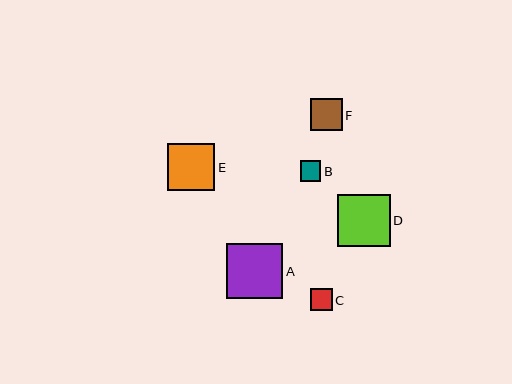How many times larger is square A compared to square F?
Square A is approximately 1.7 times the size of square F.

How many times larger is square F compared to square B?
Square F is approximately 1.6 times the size of square B.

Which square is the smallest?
Square B is the smallest with a size of approximately 20 pixels.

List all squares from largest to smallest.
From largest to smallest: A, D, E, F, C, B.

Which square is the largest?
Square A is the largest with a size of approximately 56 pixels.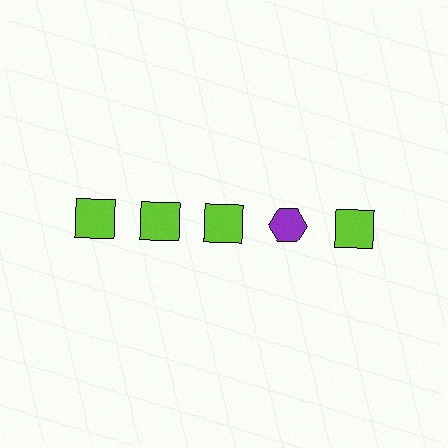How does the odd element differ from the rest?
It differs in both color (purple instead of lime) and shape (hexagon instead of square).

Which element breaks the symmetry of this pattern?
The purple hexagon in the top row, second from right column breaks the symmetry. All other shapes are lime squares.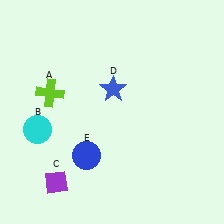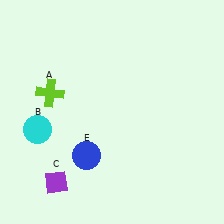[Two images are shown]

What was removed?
The blue star (D) was removed in Image 2.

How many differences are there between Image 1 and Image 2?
There is 1 difference between the two images.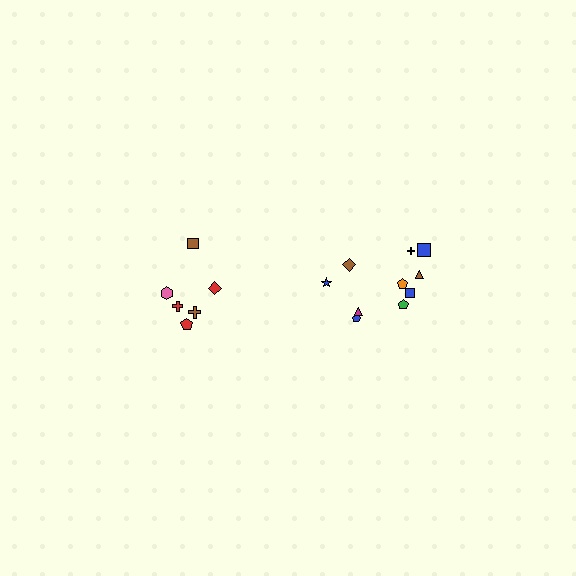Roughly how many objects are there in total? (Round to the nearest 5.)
Roughly 15 objects in total.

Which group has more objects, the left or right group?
The right group.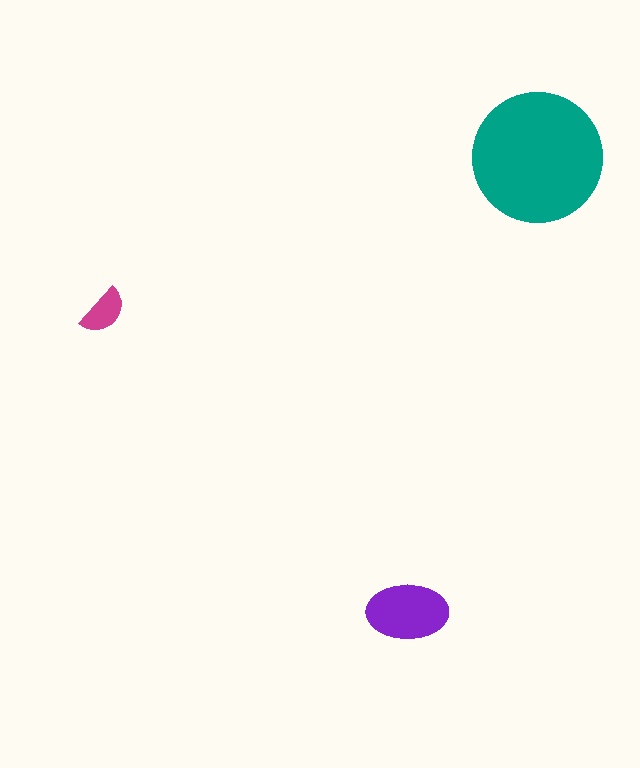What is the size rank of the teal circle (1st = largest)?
1st.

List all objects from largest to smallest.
The teal circle, the purple ellipse, the magenta semicircle.